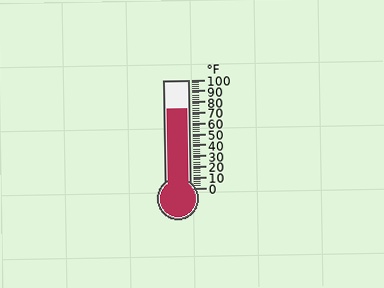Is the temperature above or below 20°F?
The temperature is above 20°F.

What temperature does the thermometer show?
The thermometer shows approximately 74°F.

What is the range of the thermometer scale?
The thermometer scale ranges from 0°F to 100°F.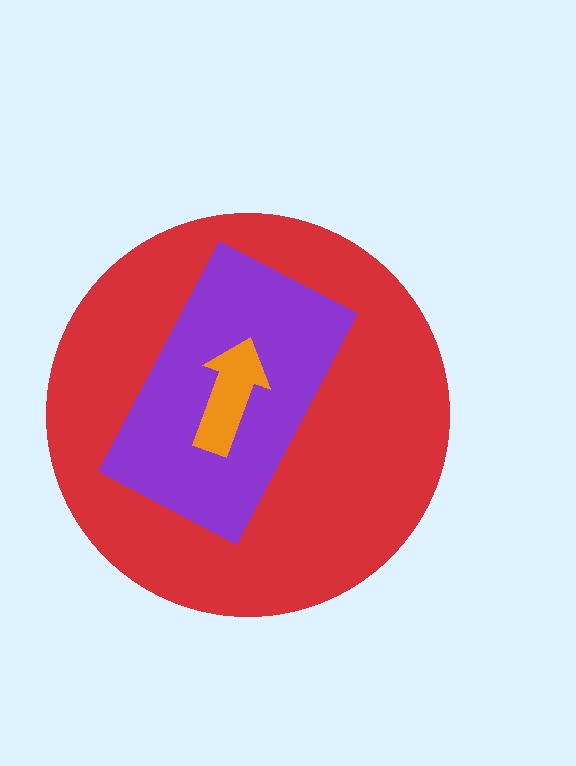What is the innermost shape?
The orange arrow.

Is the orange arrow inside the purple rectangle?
Yes.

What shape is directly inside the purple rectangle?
The orange arrow.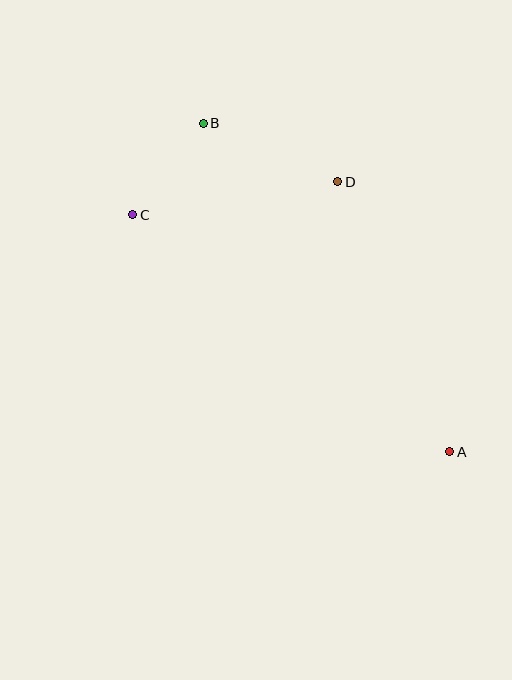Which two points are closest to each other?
Points B and C are closest to each other.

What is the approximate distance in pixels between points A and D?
The distance between A and D is approximately 292 pixels.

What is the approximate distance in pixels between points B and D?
The distance between B and D is approximately 147 pixels.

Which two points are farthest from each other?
Points A and B are farthest from each other.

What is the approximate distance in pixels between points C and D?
The distance between C and D is approximately 208 pixels.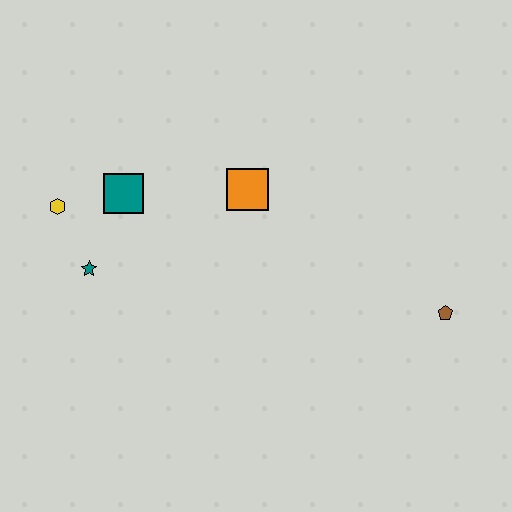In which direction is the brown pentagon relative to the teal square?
The brown pentagon is to the right of the teal square.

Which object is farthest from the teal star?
The brown pentagon is farthest from the teal star.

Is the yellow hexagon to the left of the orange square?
Yes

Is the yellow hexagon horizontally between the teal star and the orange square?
No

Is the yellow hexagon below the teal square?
Yes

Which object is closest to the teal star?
The yellow hexagon is closest to the teal star.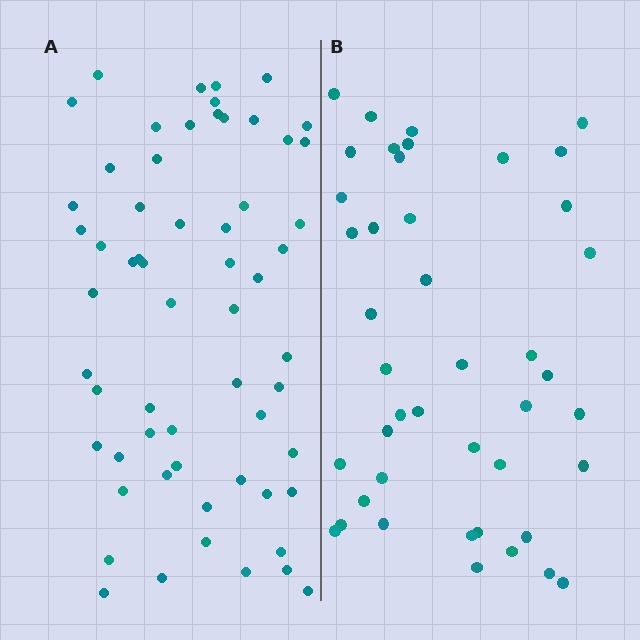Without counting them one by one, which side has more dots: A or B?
Region A (the left region) has more dots.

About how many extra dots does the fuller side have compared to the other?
Region A has approximately 15 more dots than region B.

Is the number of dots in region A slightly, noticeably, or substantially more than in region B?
Region A has noticeably more, but not dramatically so. The ratio is roughly 1.4 to 1.